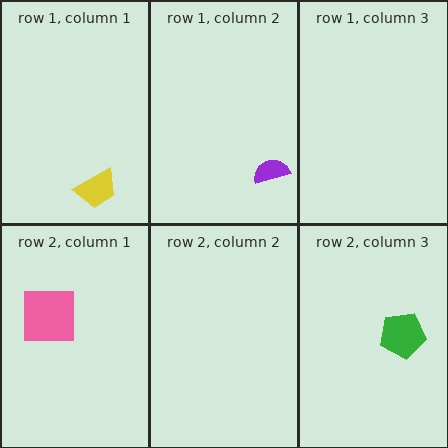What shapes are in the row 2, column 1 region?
The pink square.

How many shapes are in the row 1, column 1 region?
1.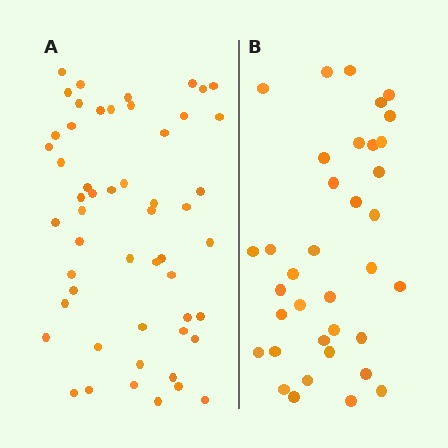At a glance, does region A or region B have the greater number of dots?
Region A (the left region) has more dots.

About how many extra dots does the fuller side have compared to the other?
Region A has approximately 15 more dots than region B.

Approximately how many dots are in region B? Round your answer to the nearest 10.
About 40 dots. (The exact count is 36, which rounds to 40.)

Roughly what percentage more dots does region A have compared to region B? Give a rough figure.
About 45% more.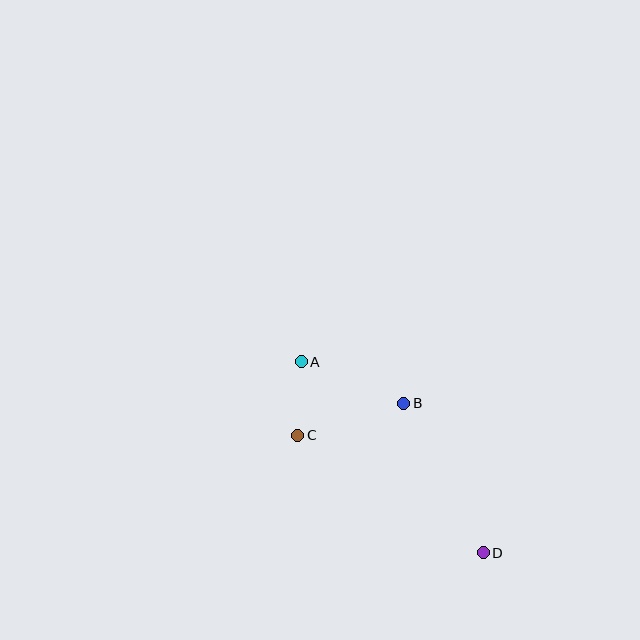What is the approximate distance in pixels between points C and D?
The distance between C and D is approximately 220 pixels.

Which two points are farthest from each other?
Points A and D are farthest from each other.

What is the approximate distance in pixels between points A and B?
The distance between A and B is approximately 111 pixels.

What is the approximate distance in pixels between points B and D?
The distance between B and D is approximately 169 pixels.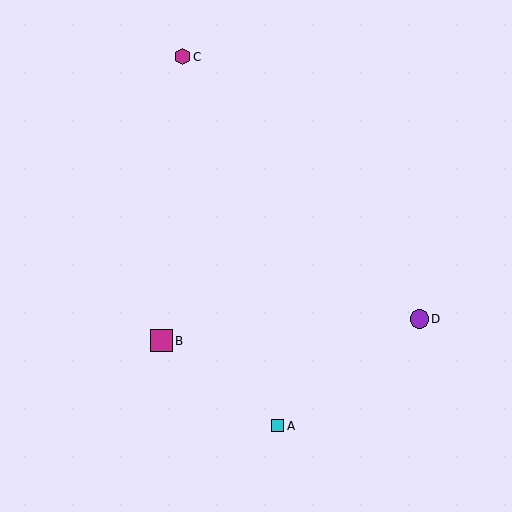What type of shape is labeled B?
Shape B is a magenta square.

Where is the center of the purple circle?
The center of the purple circle is at (419, 319).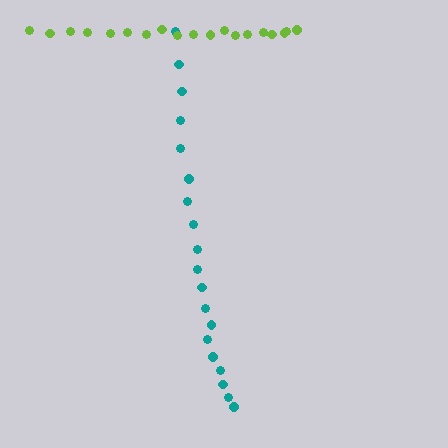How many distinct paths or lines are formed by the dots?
There are 2 distinct paths.